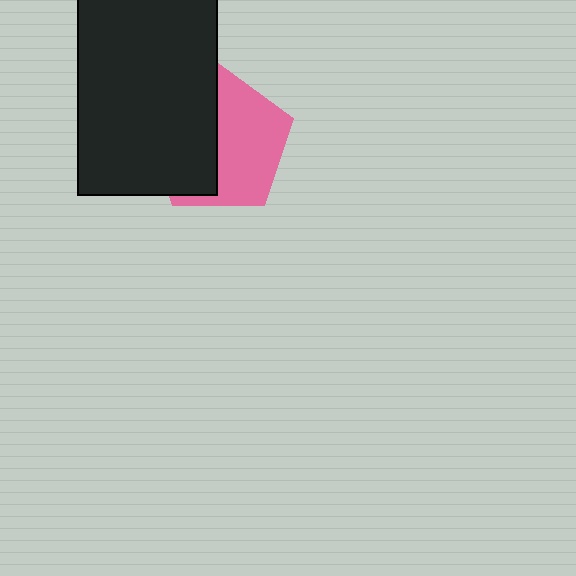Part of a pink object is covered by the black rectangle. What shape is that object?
It is a pentagon.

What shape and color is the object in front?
The object in front is a black rectangle.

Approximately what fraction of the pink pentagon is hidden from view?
Roughly 46% of the pink pentagon is hidden behind the black rectangle.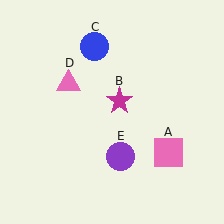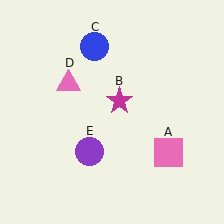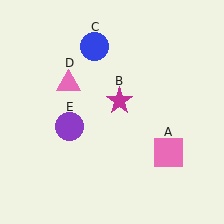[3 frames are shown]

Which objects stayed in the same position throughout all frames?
Pink square (object A) and magenta star (object B) and blue circle (object C) and pink triangle (object D) remained stationary.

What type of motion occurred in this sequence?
The purple circle (object E) rotated clockwise around the center of the scene.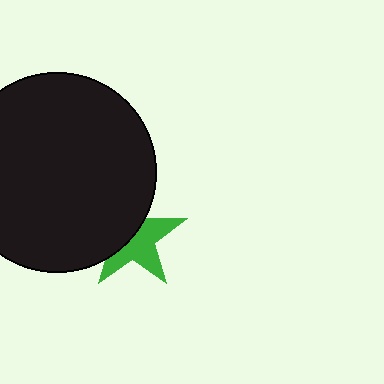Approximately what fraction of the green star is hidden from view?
Roughly 46% of the green star is hidden behind the black circle.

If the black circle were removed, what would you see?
You would see the complete green star.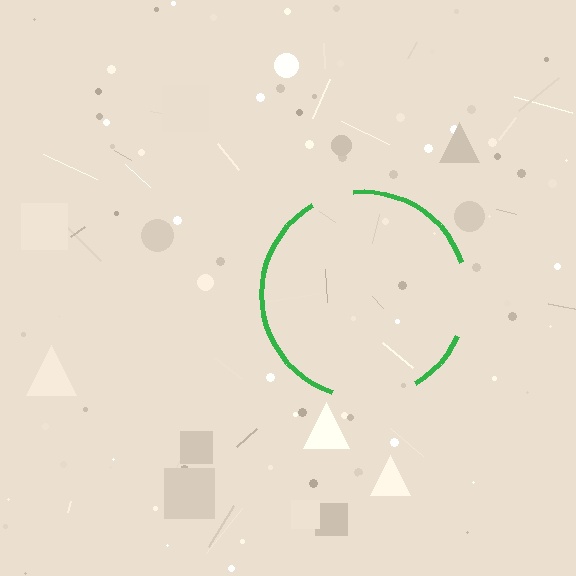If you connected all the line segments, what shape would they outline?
They would outline a circle.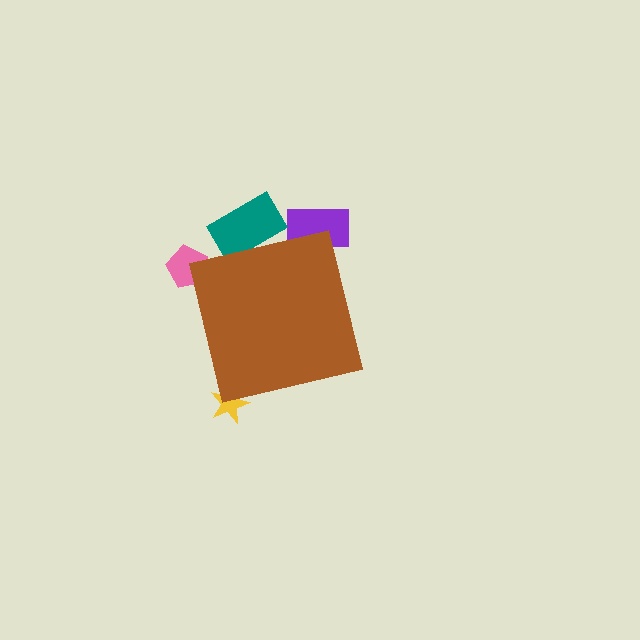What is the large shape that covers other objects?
A brown square.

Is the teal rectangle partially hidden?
Yes, the teal rectangle is partially hidden behind the brown square.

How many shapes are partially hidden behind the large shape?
4 shapes are partially hidden.